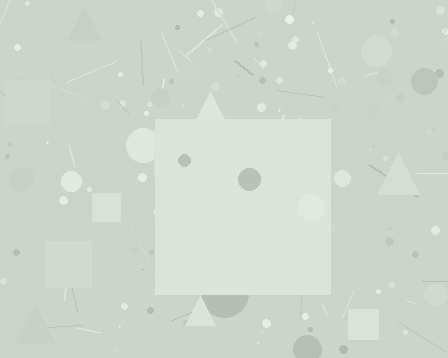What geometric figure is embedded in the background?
A square is embedded in the background.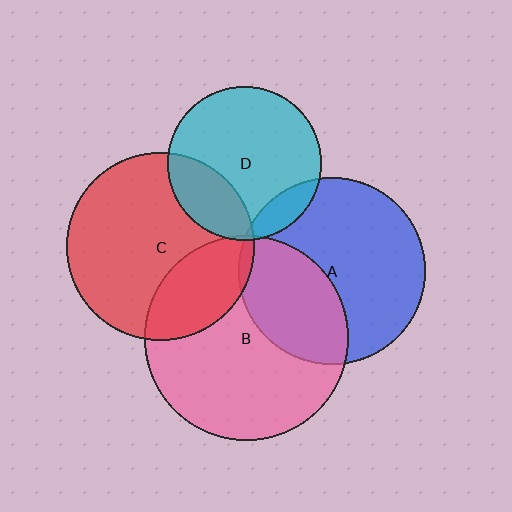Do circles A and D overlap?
Yes.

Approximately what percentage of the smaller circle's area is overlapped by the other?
Approximately 10%.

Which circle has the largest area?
Circle B (pink).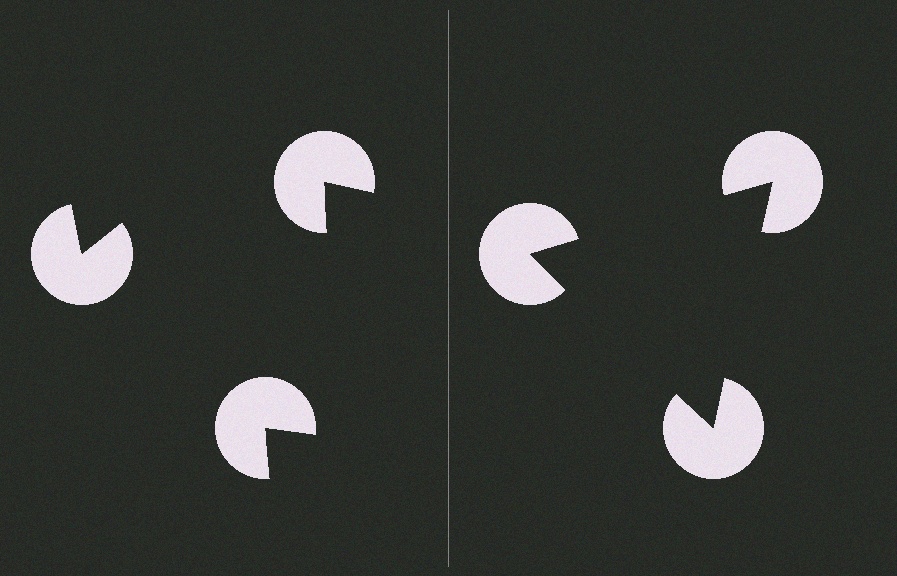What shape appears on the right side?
An illusory triangle.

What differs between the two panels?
The pac-man discs are positioned identically on both sides; only the wedge orientations differ. On the right they align to a triangle; on the left they are misaligned.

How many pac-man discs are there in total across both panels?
6 — 3 on each side.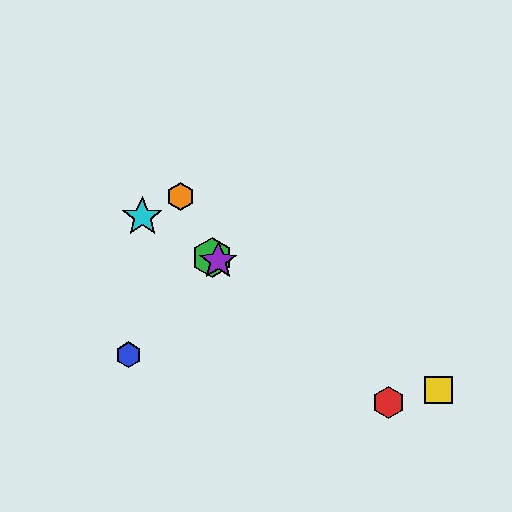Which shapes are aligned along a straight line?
The green hexagon, the yellow square, the purple star, the cyan star are aligned along a straight line.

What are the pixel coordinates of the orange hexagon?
The orange hexagon is at (181, 196).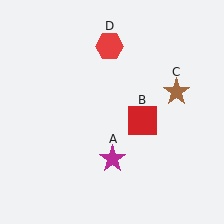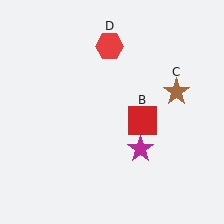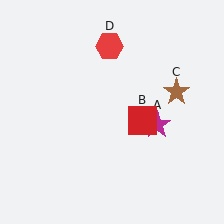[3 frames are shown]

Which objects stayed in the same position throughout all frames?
Red square (object B) and brown star (object C) and red hexagon (object D) remained stationary.